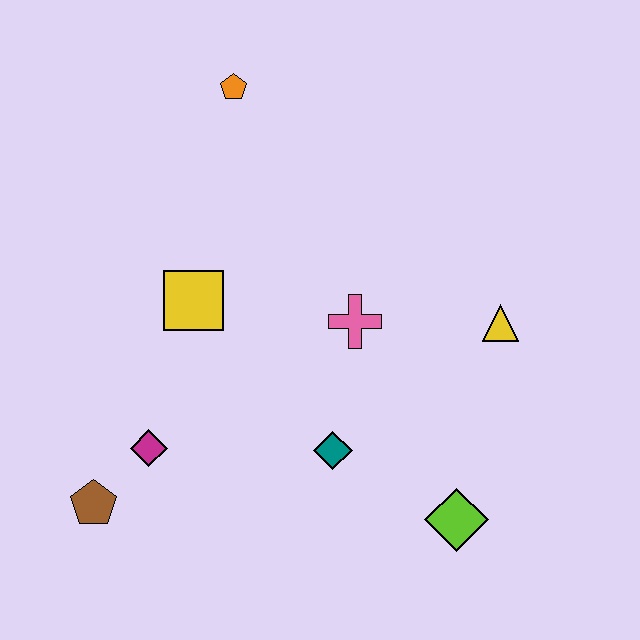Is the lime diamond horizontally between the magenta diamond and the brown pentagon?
No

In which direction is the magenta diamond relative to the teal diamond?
The magenta diamond is to the left of the teal diamond.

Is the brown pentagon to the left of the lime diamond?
Yes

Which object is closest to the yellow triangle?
The pink cross is closest to the yellow triangle.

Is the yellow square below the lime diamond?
No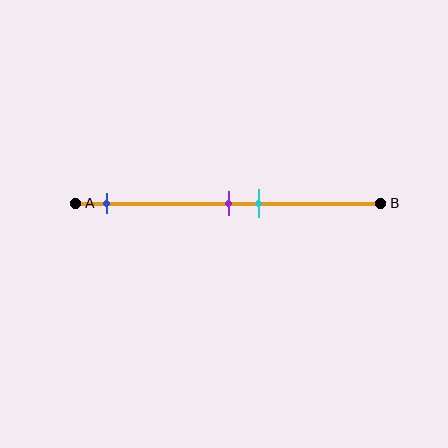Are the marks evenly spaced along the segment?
No, the marks are not evenly spaced.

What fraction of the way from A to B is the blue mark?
The blue mark is approximately 10% (0.1) of the way from A to B.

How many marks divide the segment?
There are 3 marks dividing the segment.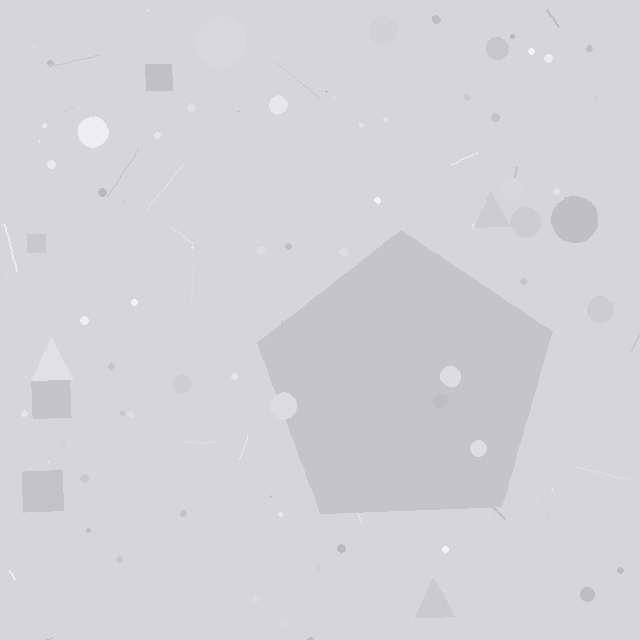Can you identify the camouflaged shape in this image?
The camouflaged shape is a pentagon.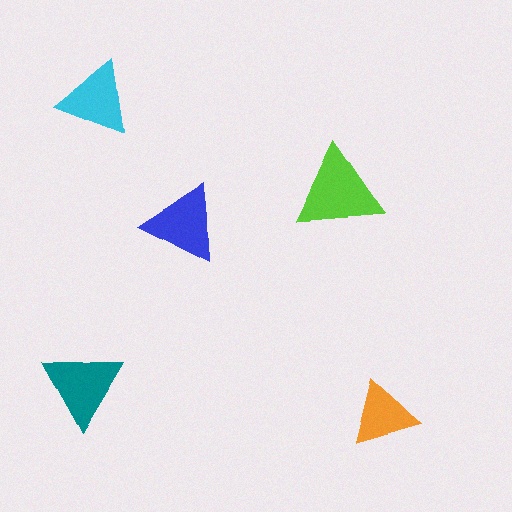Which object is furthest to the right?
The orange triangle is rightmost.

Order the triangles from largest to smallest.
the lime one, the teal one, the blue one, the cyan one, the orange one.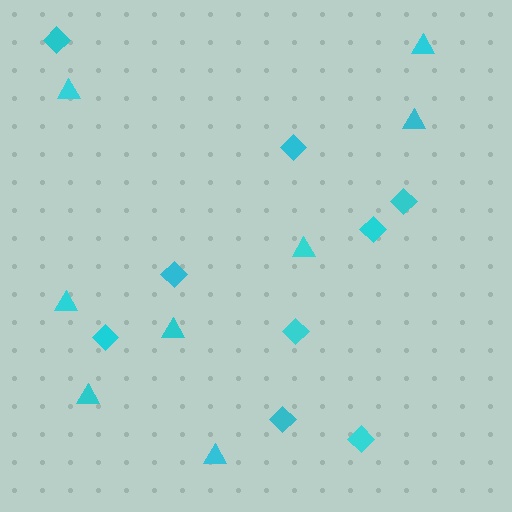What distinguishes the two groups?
There are 2 groups: one group of triangles (8) and one group of diamonds (9).